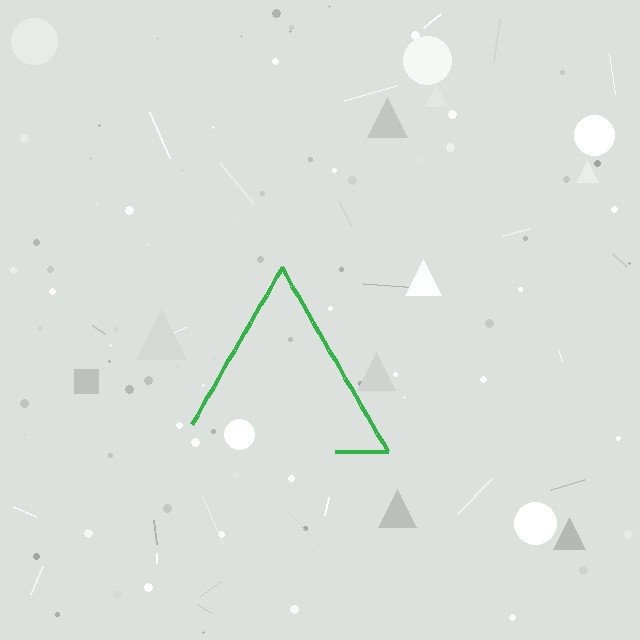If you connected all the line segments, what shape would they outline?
They would outline a triangle.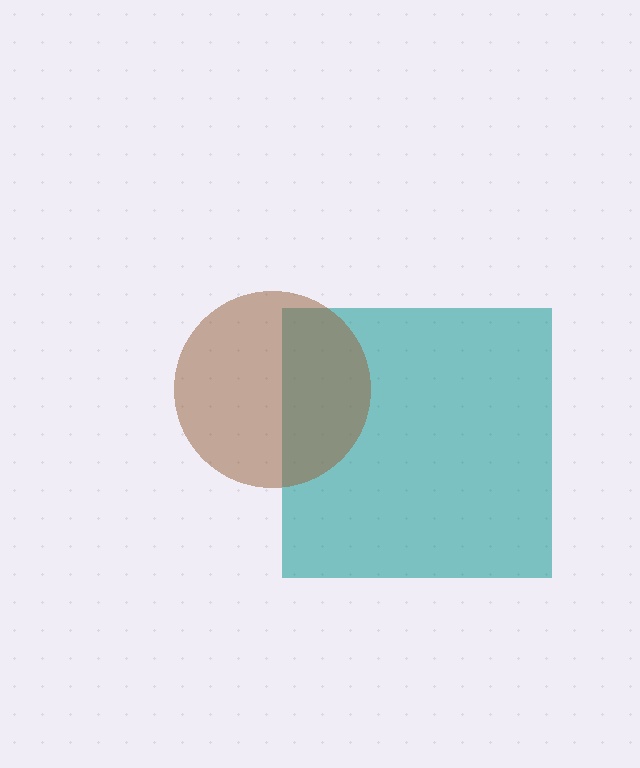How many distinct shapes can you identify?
There are 2 distinct shapes: a teal square, a brown circle.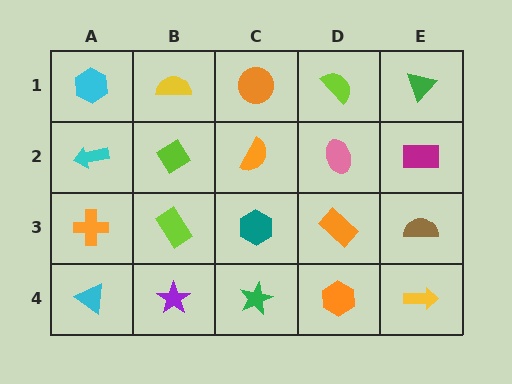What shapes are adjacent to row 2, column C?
An orange circle (row 1, column C), a teal hexagon (row 3, column C), a lime diamond (row 2, column B), a pink ellipse (row 2, column D).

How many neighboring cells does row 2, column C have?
4.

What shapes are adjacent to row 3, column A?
A cyan arrow (row 2, column A), a cyan triangle (row 4, column A), a lime rectangle (row 3, column B).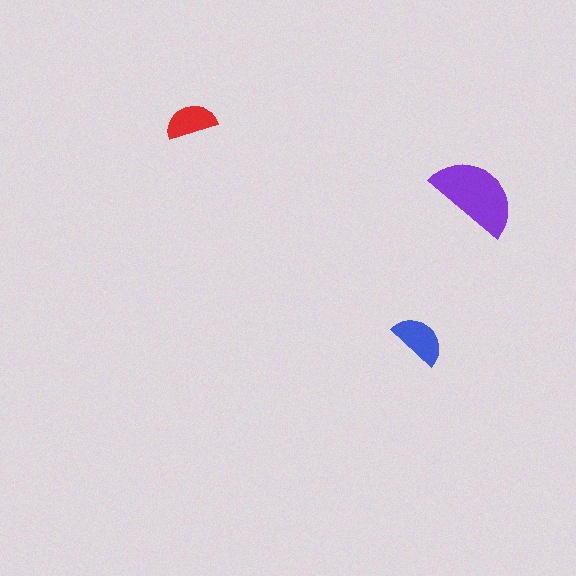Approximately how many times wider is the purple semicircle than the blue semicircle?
About 1.5 times wider.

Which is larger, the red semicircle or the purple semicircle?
The purple one.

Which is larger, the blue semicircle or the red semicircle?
The blue one.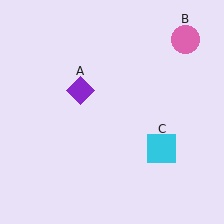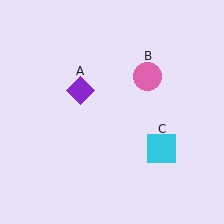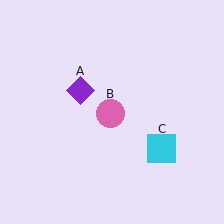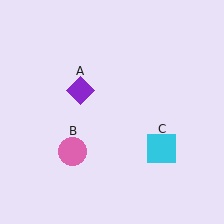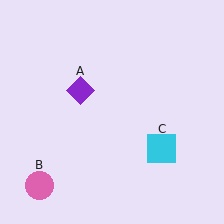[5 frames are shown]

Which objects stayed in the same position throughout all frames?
Purple diamond (object A) and cyan square (object C) remained stationary.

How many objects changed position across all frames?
1 object changed position: pink circle (object B).